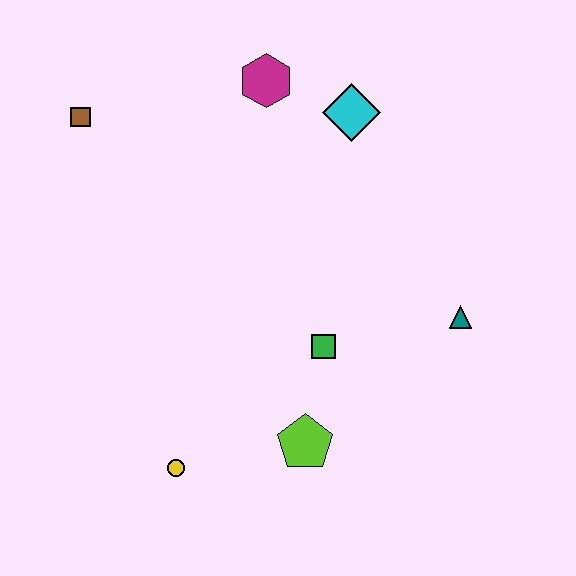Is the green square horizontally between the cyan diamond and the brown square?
Yes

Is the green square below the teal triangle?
Yes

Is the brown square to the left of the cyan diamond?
Yes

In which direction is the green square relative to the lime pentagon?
The green square is above the lime pentagon.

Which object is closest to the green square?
The lime pentagon is closest to the green square.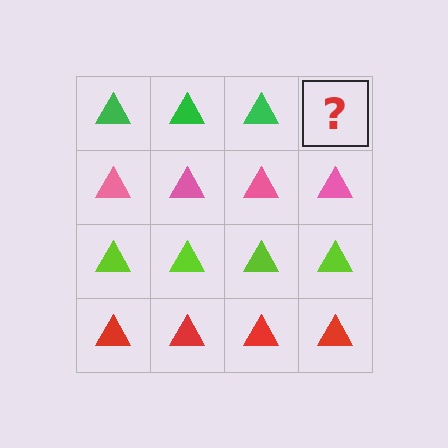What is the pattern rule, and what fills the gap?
The rule is that each row has a consistent color. The gap should be filled with a green triangle.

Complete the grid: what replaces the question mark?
The question mark should be replaced with a green triangle.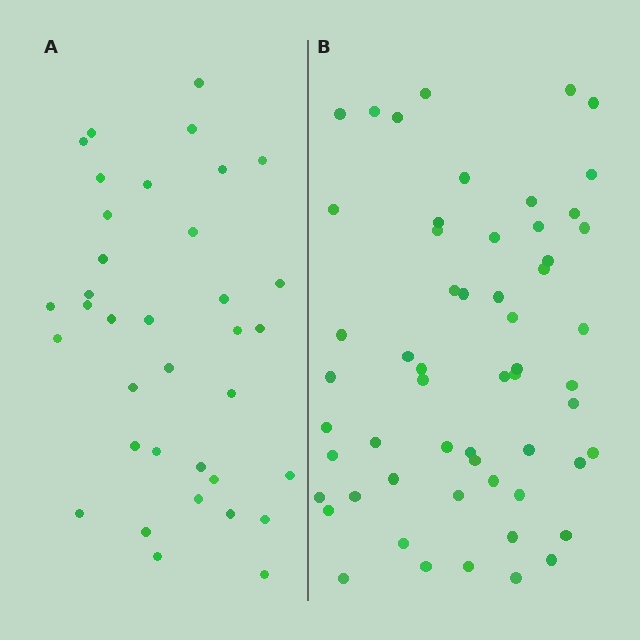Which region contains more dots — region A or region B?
Region B (the right region) has more dots.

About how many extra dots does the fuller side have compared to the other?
Region B has approximately 20 more dots than region A.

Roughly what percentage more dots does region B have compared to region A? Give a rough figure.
About 60% more.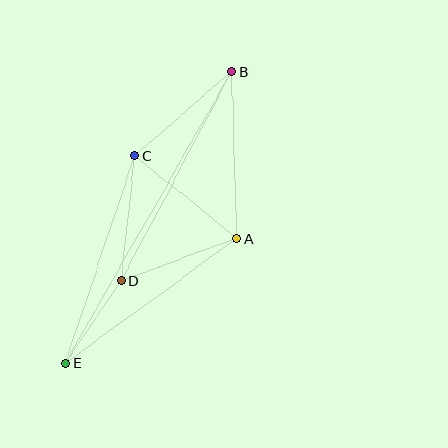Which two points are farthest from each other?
Points B and E are farthest from each other.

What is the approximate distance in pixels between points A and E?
The distance between A and E is approximately 212 pixels.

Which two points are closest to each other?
Points D and E are closest to each other.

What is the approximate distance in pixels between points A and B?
The distance between A and B is approximately 167 pixels.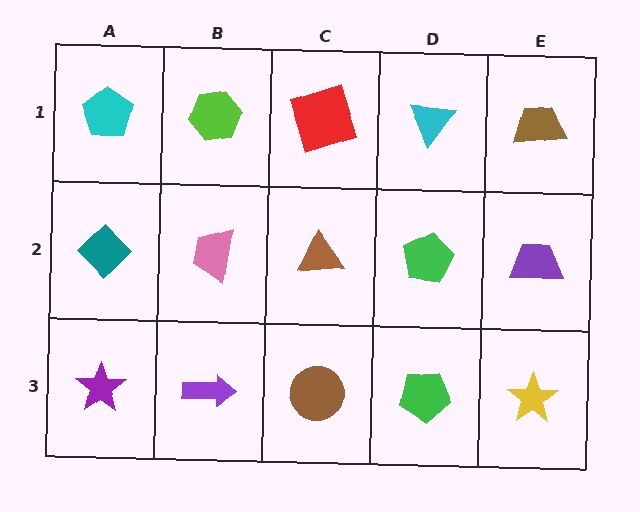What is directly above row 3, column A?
A teal diamond.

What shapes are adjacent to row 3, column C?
A brown triangle (row 2, column C), a purple arrow (row 3, column B), a green pentagon (row 3, column D).